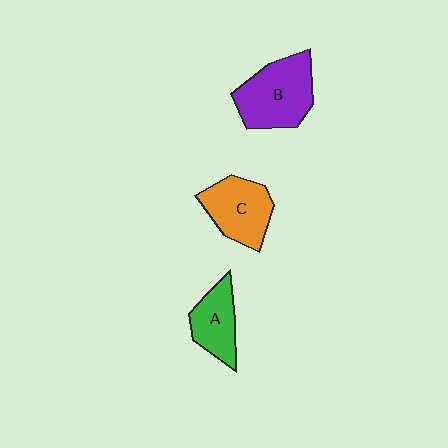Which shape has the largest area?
Shape B (purple).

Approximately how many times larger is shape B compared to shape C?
Approximately 1.2 times.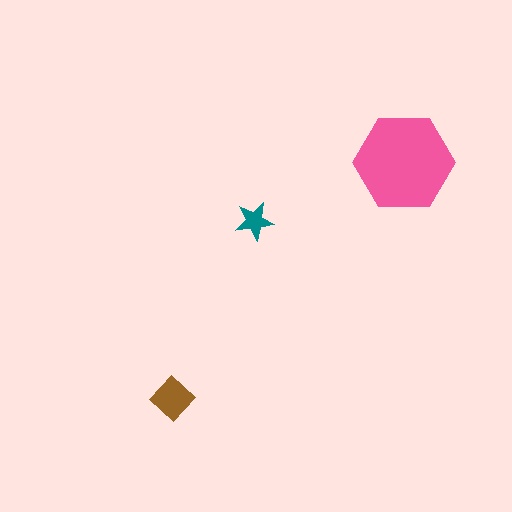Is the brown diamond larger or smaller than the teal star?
Larger.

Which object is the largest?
The pink hexagon.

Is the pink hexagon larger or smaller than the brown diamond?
Larger.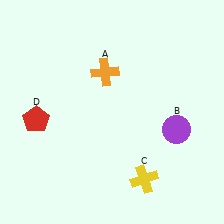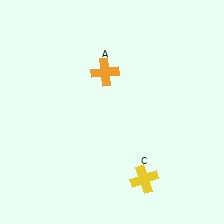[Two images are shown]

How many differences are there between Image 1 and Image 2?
There are 2 differences between the two images.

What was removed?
The purple circle (B), the red pentagon (D) were removed in Image 2.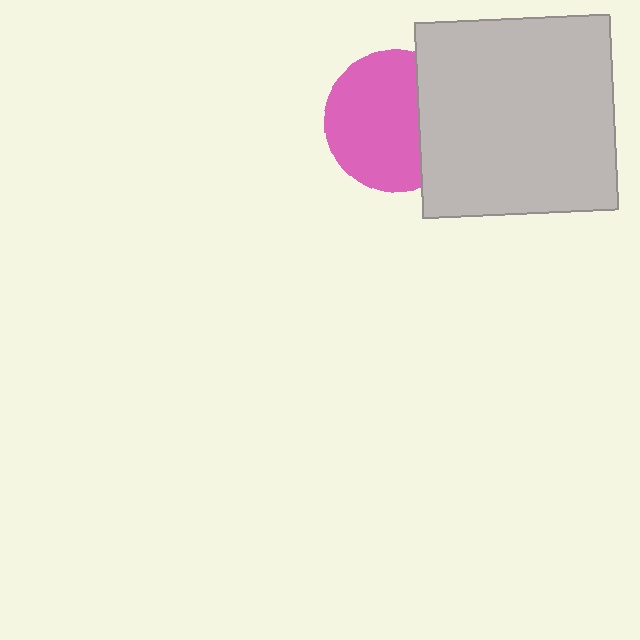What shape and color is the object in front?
The object in front is a light gray square.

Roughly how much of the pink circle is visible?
Most of it is visible (roughly 70%).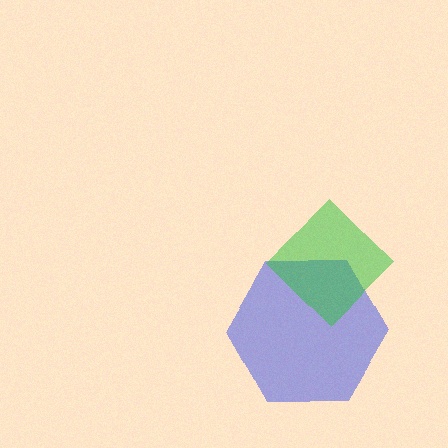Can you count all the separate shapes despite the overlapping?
Yes, there are 2 separate shapes.